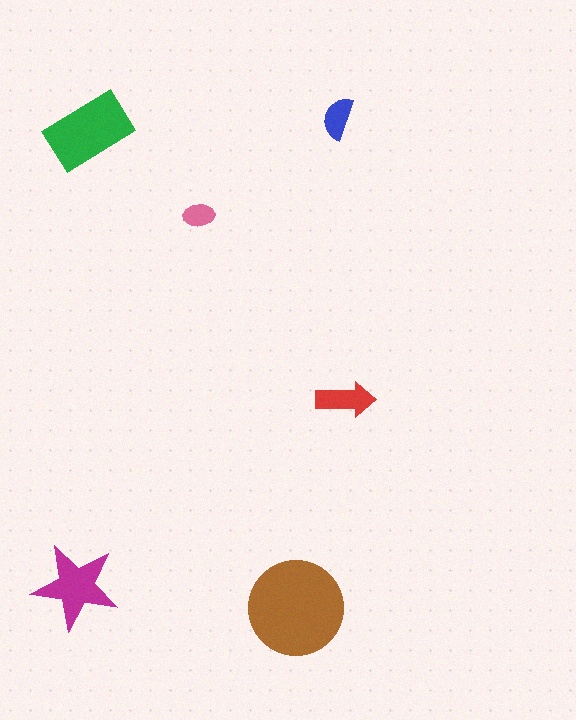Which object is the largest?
The brown circle.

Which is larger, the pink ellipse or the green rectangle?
The green rectangle.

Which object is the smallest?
The pink ellipse.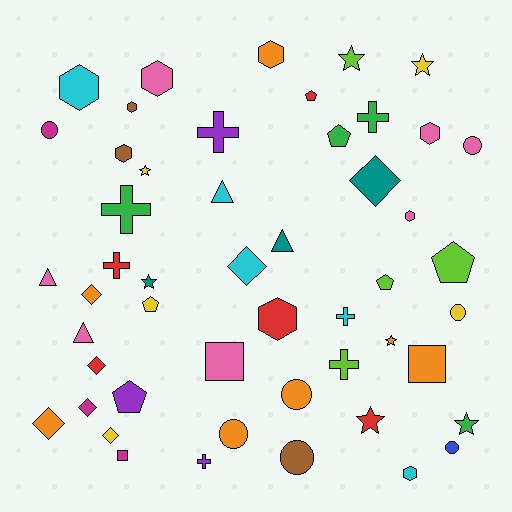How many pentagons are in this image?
There are 6 pentagons.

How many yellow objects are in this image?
There are 5 yellow objects.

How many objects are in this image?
There are 50 objects.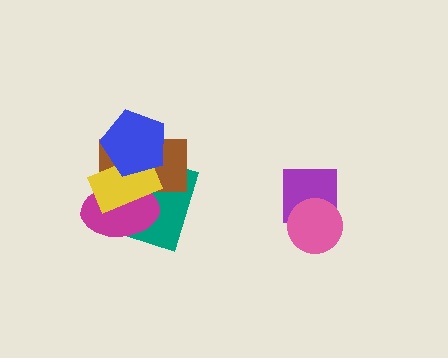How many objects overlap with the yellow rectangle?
4 objects overlap with the yellow rectangle.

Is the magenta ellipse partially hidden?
Yes, it is partially covered by another shape.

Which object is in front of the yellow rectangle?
The blue pentagon is in front of the yellow rectangle.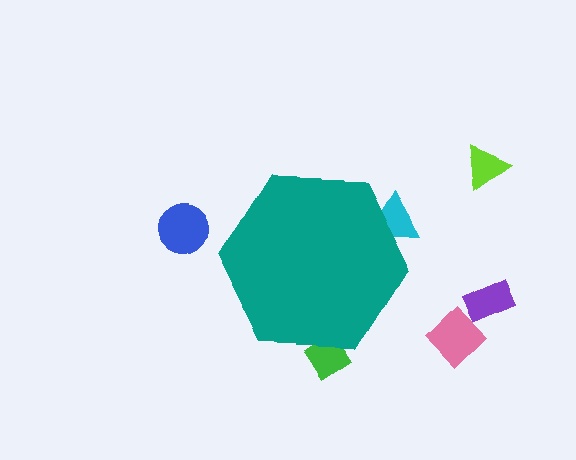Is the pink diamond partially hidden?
No, the pink diamond is fully visible.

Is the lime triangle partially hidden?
No, the lime triangle is fully visible.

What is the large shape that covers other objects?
A teal hexagon.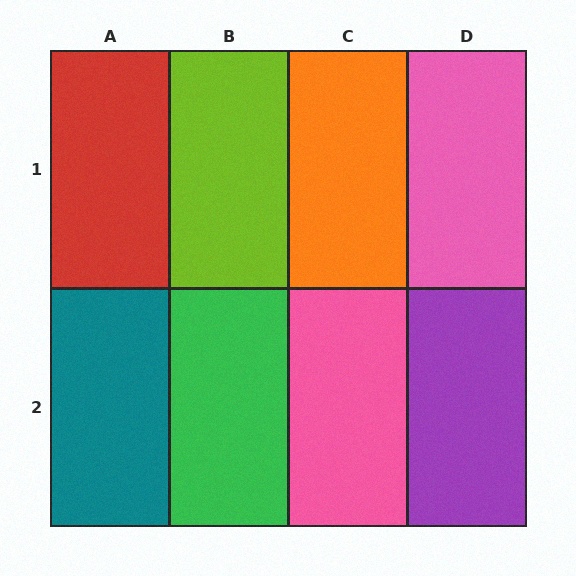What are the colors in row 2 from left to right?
Teal, green, pink, purple.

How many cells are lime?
1 cell is lime.